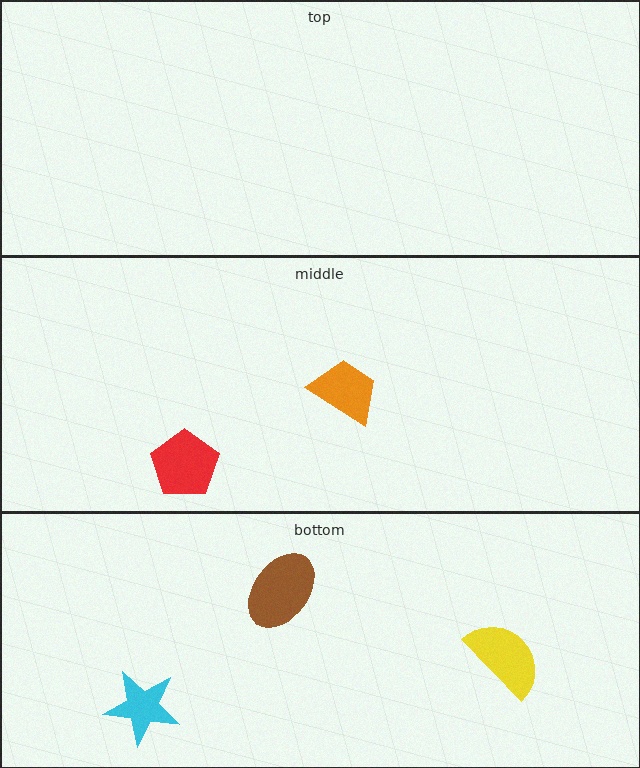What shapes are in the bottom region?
The yellow semicircle, the brown ellipse, the cyan star.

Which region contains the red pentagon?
The middle region.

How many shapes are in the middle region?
2.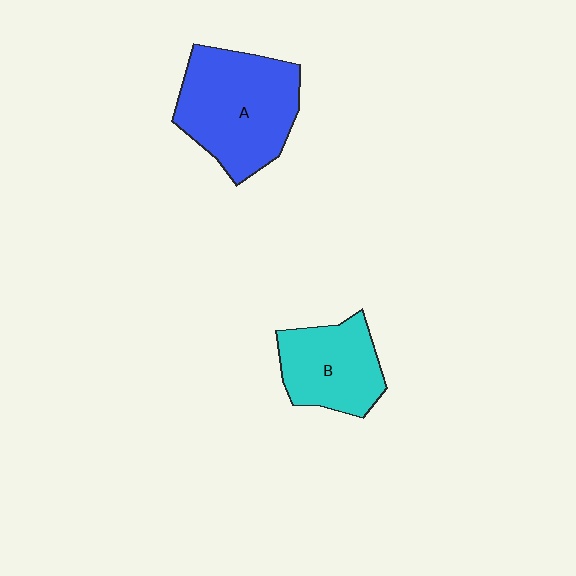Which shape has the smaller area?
Shape B (cyan).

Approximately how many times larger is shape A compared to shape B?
Approximately 1.5 times.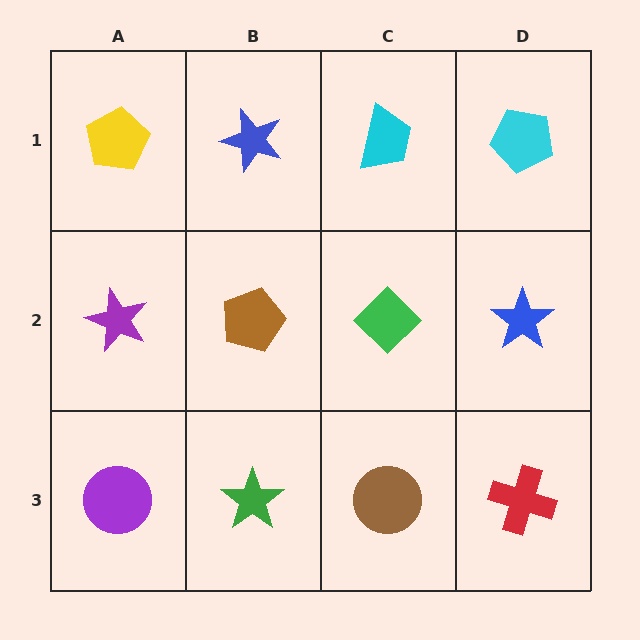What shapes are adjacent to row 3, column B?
A brown pentagon (row 2, column B), a purple circle (row 3, column A), a brown circle (row 3, column C).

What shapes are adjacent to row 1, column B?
A brown pentagon (row 2, column B), a yellow pentagon (row 1, column A), a cyan trapezoid (row 1, column C).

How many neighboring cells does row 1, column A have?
2.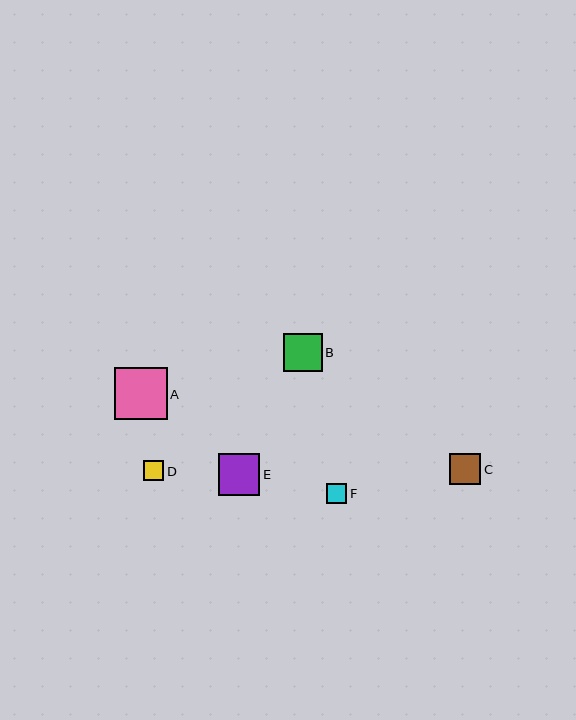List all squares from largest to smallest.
From largest to smallest: A, E, B, C, F, D.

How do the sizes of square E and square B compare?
Square E and square B are approximately the same size.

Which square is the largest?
Square A is the largest with a size of approximately 52 pixels.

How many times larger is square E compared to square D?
Square E is approximately 2.1 times the size of square D.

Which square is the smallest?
Square D is the smallest with a size of approximately 20 pixels.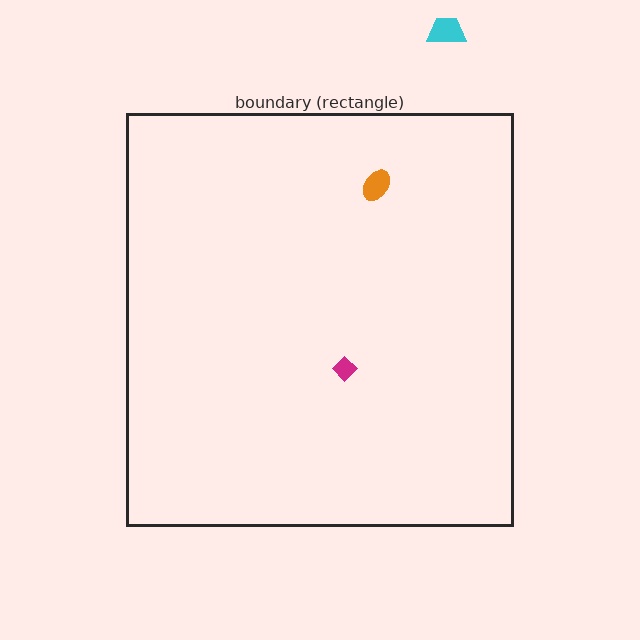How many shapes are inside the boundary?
2 inside, 1 outside.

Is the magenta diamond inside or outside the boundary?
Inside.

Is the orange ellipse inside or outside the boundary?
Inside.